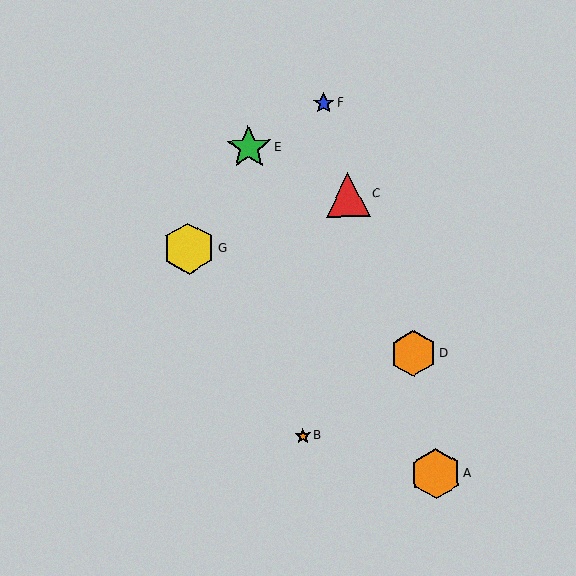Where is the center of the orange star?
The center of the orange star is at (303, 436).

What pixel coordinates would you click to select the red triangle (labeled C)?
Click at (348, 195) to select the red triangle C.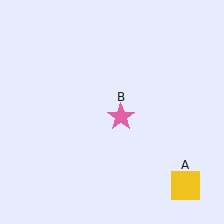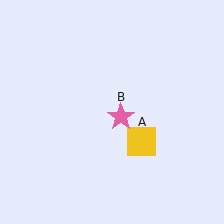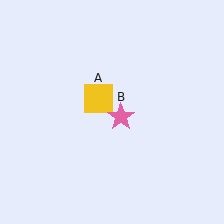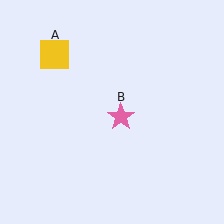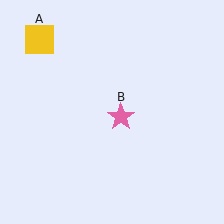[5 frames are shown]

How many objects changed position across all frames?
1 object changed position: yellow square (object A).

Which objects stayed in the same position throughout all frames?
Pink star (object B) remained stationary.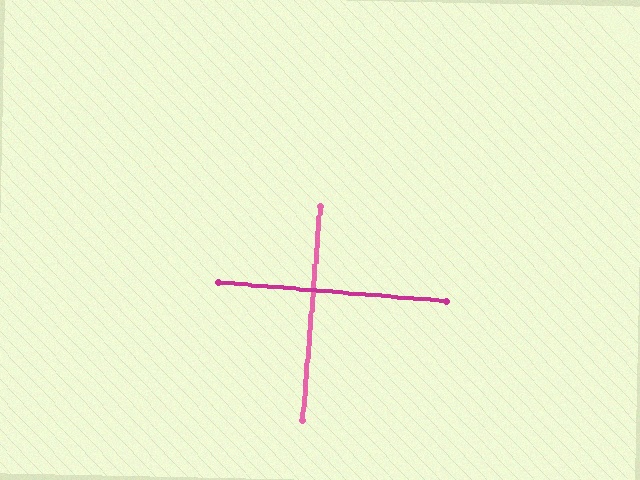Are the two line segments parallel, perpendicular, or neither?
Perpendicular — they meet at approximately 90°.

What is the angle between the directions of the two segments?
Approximately 90 degrees.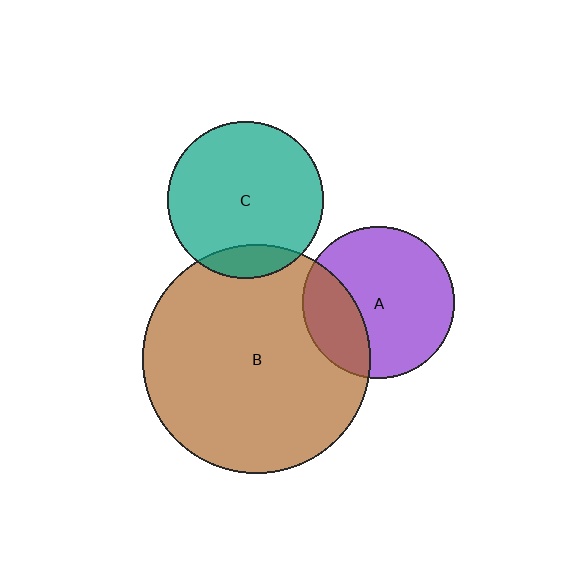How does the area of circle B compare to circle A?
Approximately 2.3 times.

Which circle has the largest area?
Circle B (brown).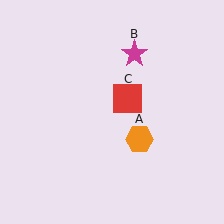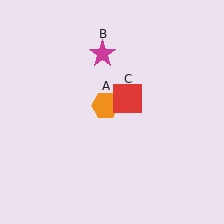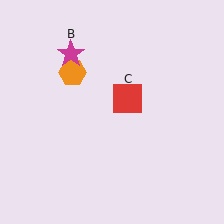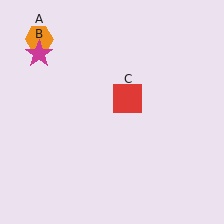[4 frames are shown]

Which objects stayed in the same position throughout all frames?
Red square (object C) remained stationary.